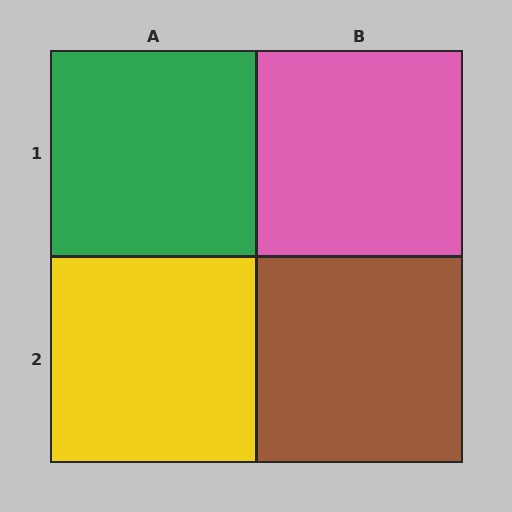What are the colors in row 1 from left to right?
Green, pink.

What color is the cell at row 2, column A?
Yellow.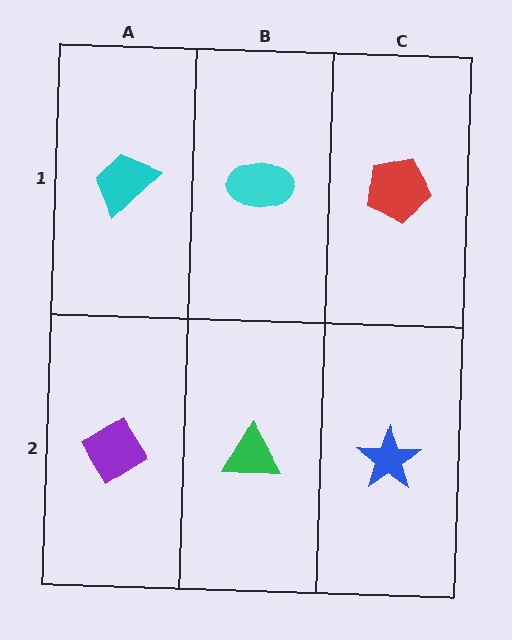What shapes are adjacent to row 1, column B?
A green triangle (row 2, column B), a cyan trapezoid (row 1, column A), a red pentagon (row 1, column C).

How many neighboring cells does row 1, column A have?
2.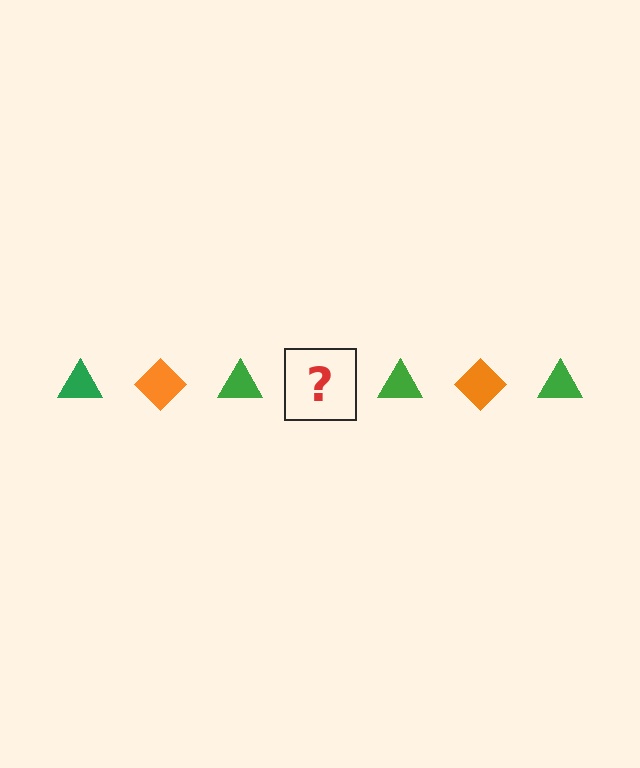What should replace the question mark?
The question mark should be replaced with an orange diamond.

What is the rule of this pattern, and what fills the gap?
The rule is that the pattern alternates between green triangle and orange diamond. The gap should be filled with an orange diamond.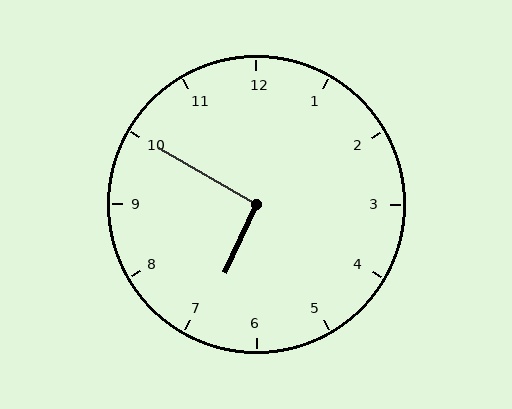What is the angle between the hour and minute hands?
Approximately 95 degrees.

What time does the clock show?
6:50.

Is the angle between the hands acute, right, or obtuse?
It is right.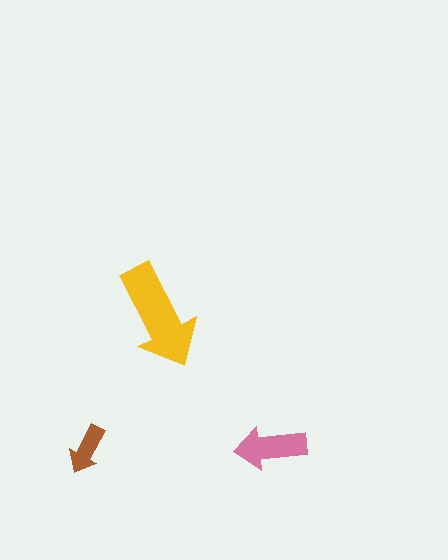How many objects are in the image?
There are 3 objects in the image.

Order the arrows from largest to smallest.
the yellow one, the pink one, the brown one.